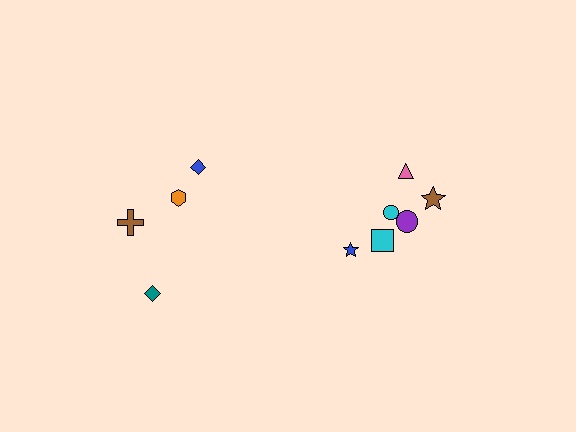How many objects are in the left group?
There are 4 objects.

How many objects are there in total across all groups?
There are 10 objects.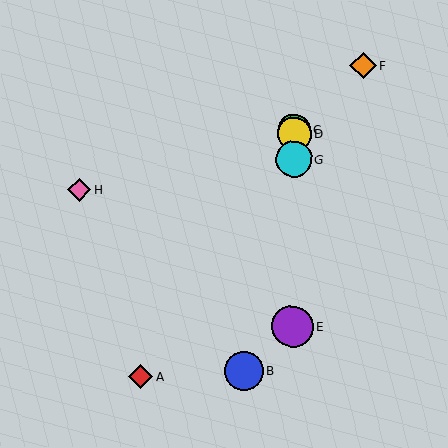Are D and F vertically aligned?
No, D is at x≈294 and F is at x≈363.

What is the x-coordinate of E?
Object E is at x≈293.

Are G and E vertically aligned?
Yes, both are at x≈294.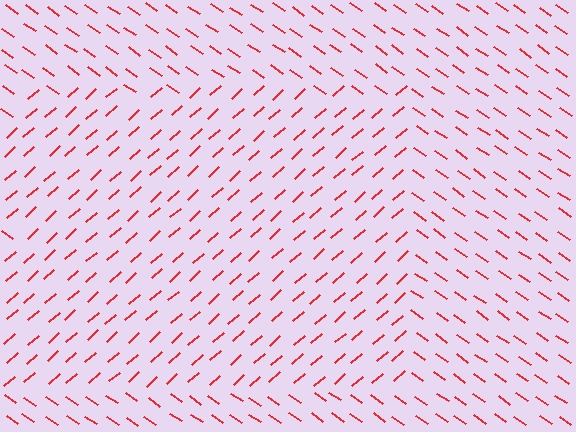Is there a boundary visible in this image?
Yes, there is a texture boundary formed by a change in line orientation.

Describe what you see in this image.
The image is filled with small red line segments. A rectangle region in the image has lines oriented differently from the surrounding lines, creating a visible texture boundary.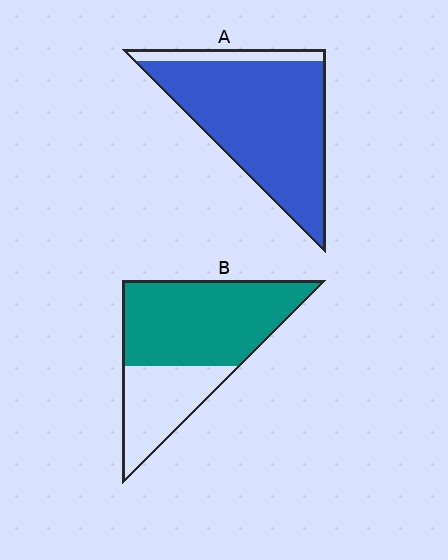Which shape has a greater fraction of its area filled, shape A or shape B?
Shape A.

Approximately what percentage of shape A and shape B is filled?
A is approximately 90% and B is approximately 65%.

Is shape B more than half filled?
Yes.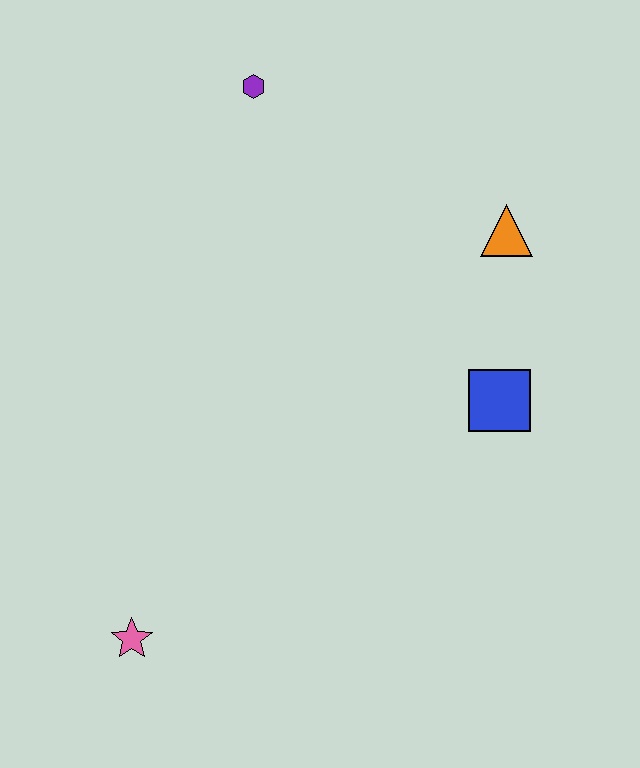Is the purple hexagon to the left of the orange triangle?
Yes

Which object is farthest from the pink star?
The purple hexagon is farthest from the pink star.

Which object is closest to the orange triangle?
The blue square is closest to the orange triangle.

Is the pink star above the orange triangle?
No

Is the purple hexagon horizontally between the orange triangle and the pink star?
Yes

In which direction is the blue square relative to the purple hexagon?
The blue square is below the purple hexagon.